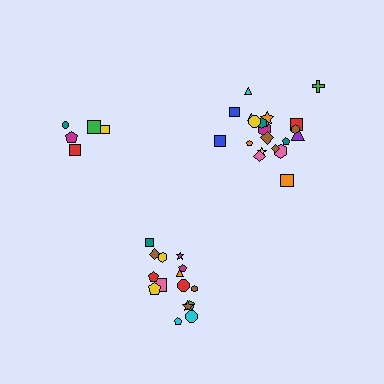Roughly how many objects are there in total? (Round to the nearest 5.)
Roughly 40 objects in total.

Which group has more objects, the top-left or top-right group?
The top-right group.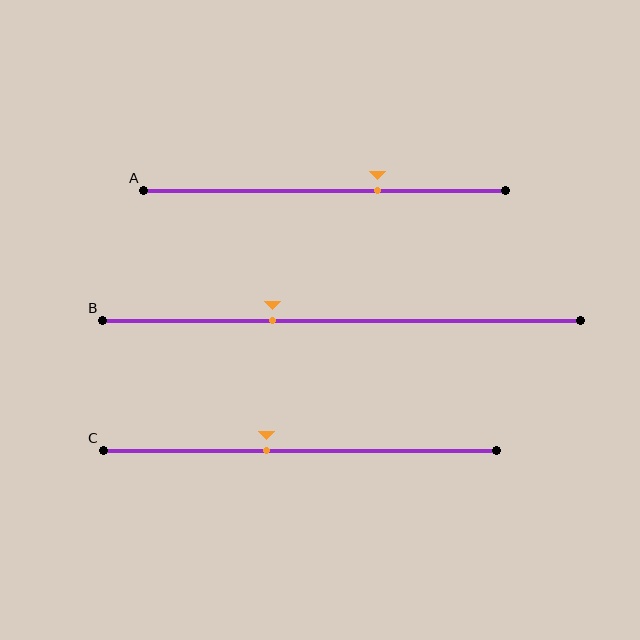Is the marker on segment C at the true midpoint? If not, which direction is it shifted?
No, the marker on segment C is shifted to the left by about 8% of the segment length.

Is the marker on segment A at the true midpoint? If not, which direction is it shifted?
No, the marker on segment A is shifted to the right by about 15% of the segment length.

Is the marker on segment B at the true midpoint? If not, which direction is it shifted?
No, the marker on segment B is shifted to the left by about 14% of the segment length.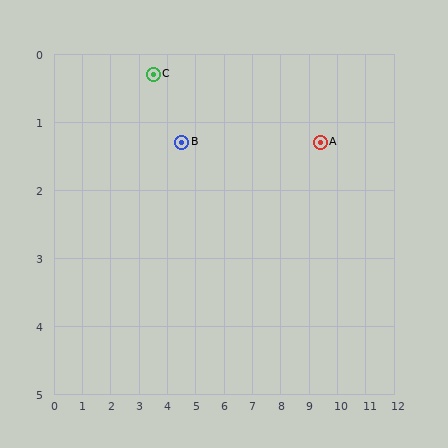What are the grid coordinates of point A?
Point A is at approximately (9.4, 1.3).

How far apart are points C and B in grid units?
Points C and B are about 1.4 grid units apart.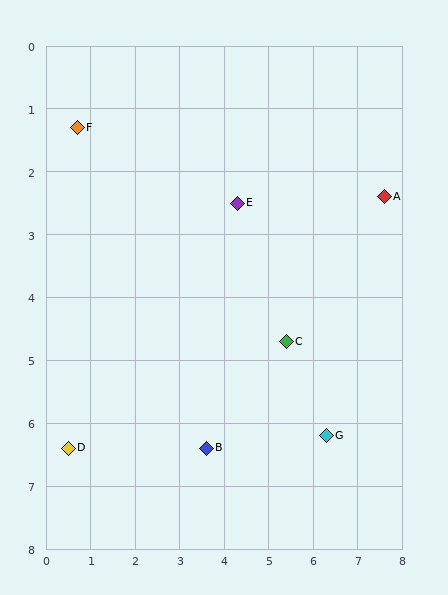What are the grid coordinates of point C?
Point C is at approximately (5.4, 4.7).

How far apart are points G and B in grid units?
Points G and B are about 2.7 grid units apart.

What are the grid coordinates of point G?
Point G is at approximately (6.3, 6.2).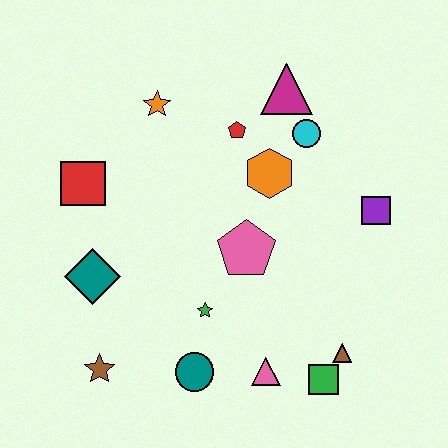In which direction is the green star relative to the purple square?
The green star is to the left of the purple square.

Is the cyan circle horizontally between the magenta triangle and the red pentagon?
No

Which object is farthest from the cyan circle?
The brown star is farthest from the cyan circle.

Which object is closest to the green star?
The teal circle is closest to the green star.